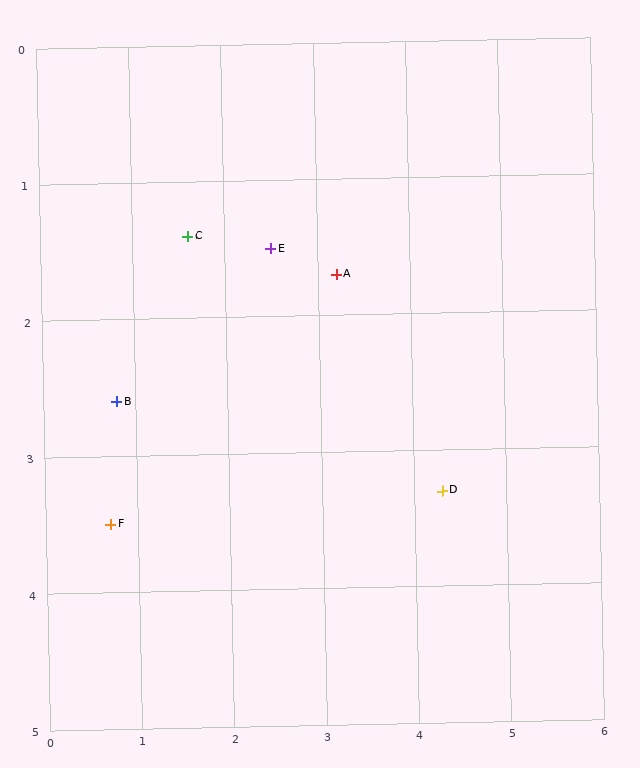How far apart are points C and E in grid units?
Points C and E are about 0.9 grid units apart.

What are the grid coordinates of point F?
Point F is at approximately (0.7, 3.5).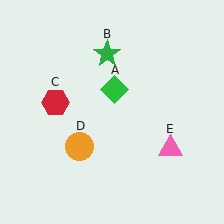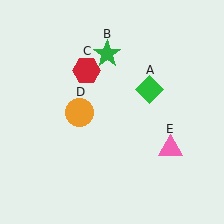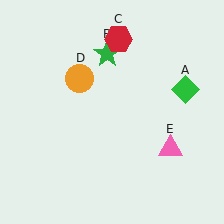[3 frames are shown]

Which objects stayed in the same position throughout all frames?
Green star (object B) and pink triangle (object E) remained stationary.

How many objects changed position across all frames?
3 objects changed position: green diamond (object A), red hexagon (object C), orange circle (object D).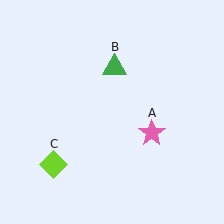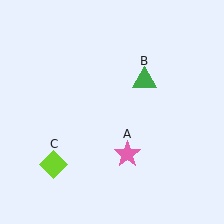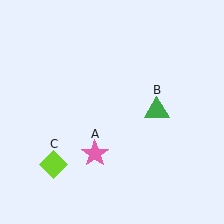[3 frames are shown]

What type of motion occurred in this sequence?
The pink star (object A), green triangle (object B) rotated clockwise around the center of the scene.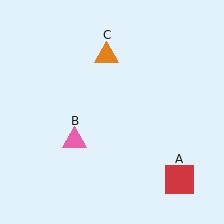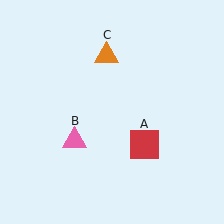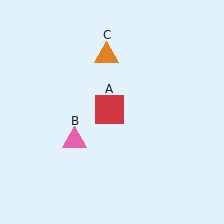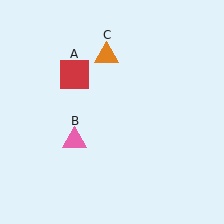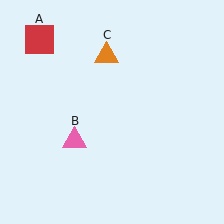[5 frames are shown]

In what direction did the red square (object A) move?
The red square (object A) moved up and to the left.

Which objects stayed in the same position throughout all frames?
Pink triangle (object B) and orange triangle (object C) remained stationary.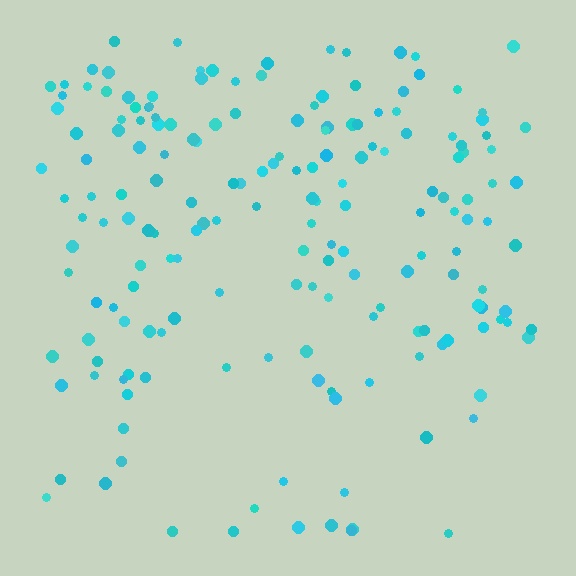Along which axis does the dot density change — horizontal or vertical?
Vertical.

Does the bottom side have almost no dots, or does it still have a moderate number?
Still a moderate number, just noticeably fewer than the top.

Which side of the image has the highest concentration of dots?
The top.